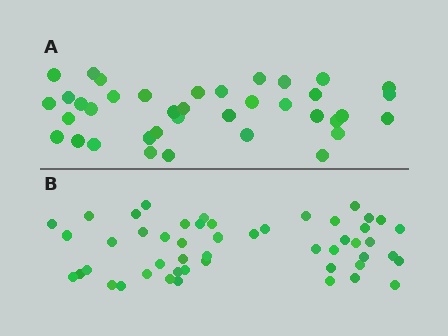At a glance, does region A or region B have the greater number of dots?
Region B (the bottom region) has more dots.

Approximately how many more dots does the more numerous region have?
Region B has roughly 12 or so more dots than region A.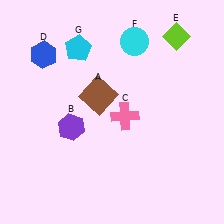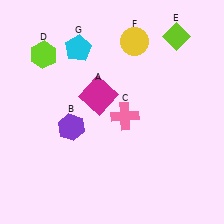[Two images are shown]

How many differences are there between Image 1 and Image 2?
There are 3 differences between the two images.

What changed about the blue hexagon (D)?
In Image 1, D is blue. In Image 2, it changed to lime.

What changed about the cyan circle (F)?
In Image 1, F is cyan. In Image 2, it changed to yellow.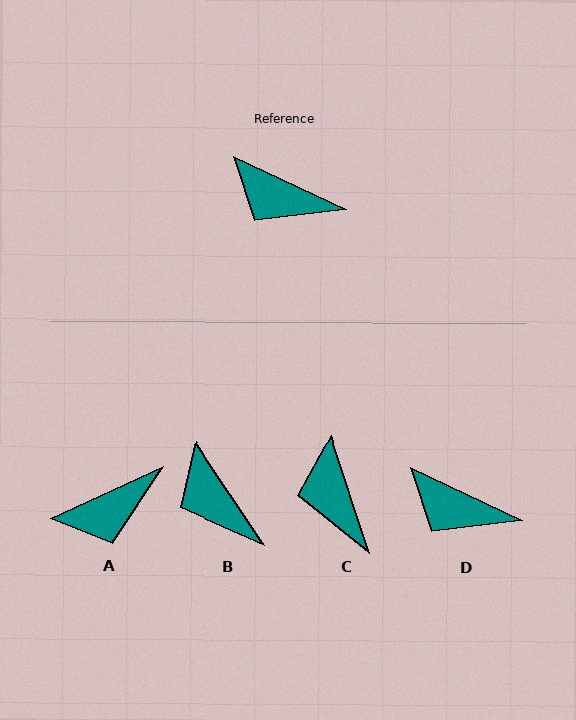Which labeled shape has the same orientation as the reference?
D.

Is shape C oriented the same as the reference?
No, it is off by about 46 degrees.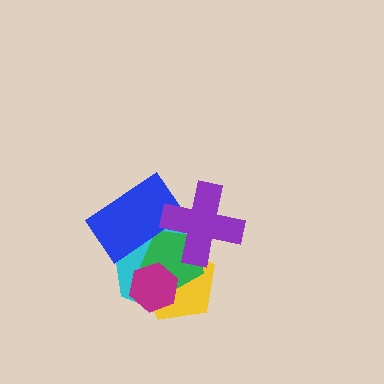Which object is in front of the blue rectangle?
The purple cross is in front of the blue rectangle.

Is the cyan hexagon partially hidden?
Yes, it is partially covered by another shape.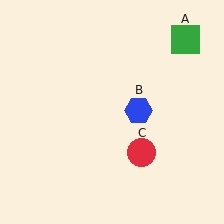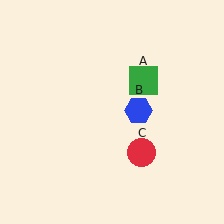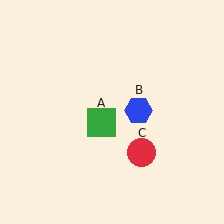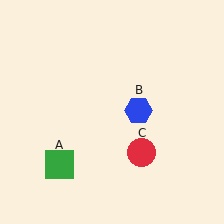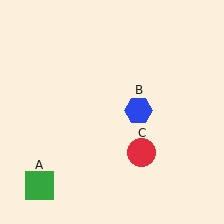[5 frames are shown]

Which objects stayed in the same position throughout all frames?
Blue hexagon (object B) and red circle (object C) remained stationary.